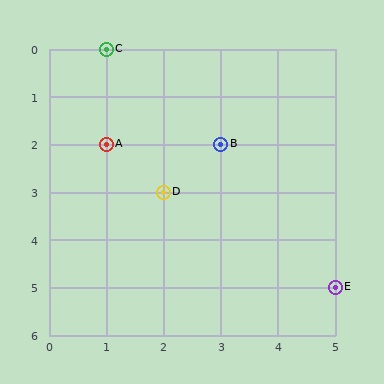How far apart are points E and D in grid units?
Points E and D are 3 columns and 2 rows apart (about 3.6 grid units diagonally).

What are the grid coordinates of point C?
Point C is at grid coordinates (1, 0).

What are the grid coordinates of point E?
Point E is at grid coordinates (5, 5).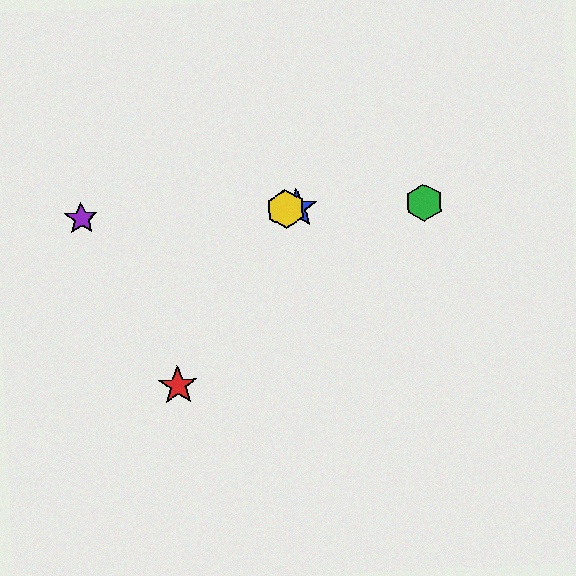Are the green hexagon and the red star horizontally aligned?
No, the green hexagon is at y≈202 and the red star is at y≈385.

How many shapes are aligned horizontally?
4 shapes (the blue star, the green hexagon, the yellow hexagon, the purple star) are aligned horizontally.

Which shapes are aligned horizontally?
The blue star, the green hexagon, the yellow hexagon, the purple star are aligned horizontally.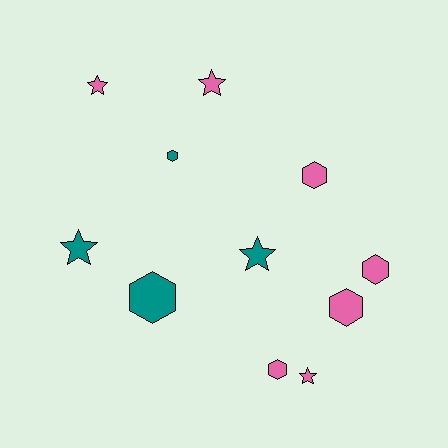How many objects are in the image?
There are 11 objects.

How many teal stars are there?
There are 2 teal stars.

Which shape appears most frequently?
Hexagon, with 6 objects.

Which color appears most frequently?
Pink, with 7 objects.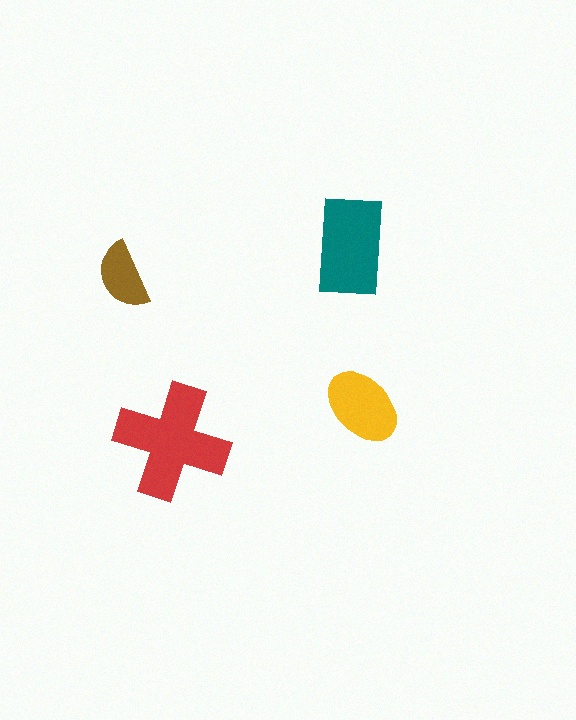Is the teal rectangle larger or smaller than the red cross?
Smaller.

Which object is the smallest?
The brown semicircle.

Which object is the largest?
The red cross.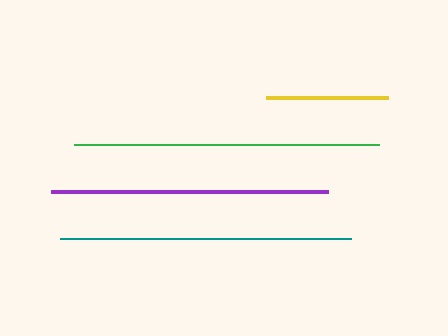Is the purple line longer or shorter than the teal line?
The teal line is longer than the purple line.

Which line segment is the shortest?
The yellow line is the shortest at approximately 122 pixels.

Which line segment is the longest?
The green line is the longest at approximately 304 pixels.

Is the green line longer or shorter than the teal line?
The green line is longer than the teal line.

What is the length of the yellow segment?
The yellow segment is approximately 122 pixels long.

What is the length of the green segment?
The green segment is approximately 304 pixels long.